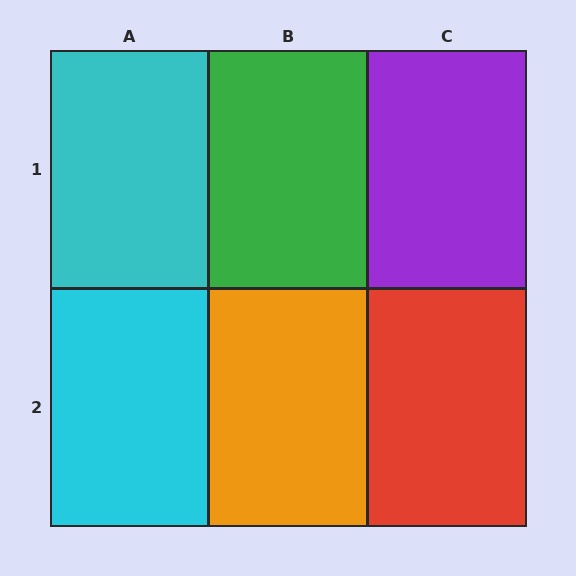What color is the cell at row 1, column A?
Cyan.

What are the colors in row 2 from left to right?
Cyan, orange, red.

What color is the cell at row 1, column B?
Green.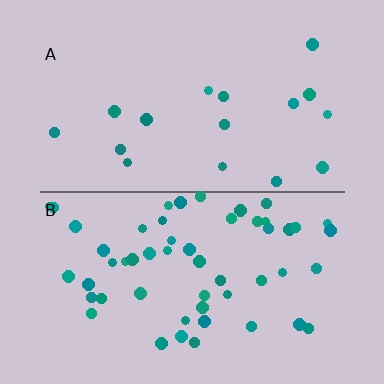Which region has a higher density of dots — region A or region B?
B (the bottom).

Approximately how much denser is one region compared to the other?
Approximately 3.2× — region B over region A.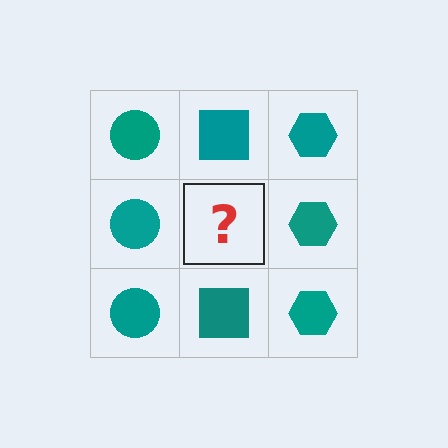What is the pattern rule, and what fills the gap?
The rule is that each column has a consistent shape. The gap should be filled with a teal square.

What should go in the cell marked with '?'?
The missing cell should contain a teal square.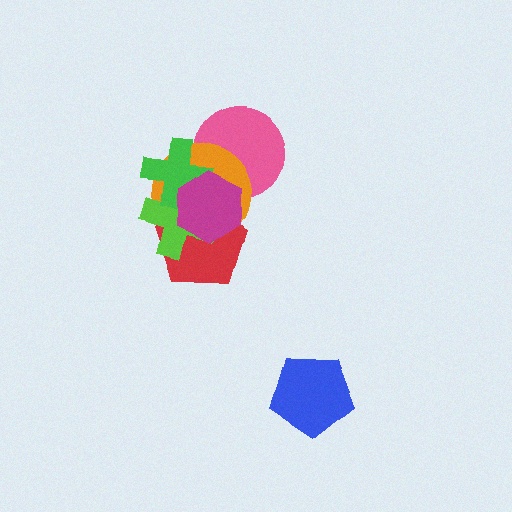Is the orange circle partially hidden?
Yes, it is partially covered by another shape.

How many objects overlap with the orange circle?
5 objects overlap with the orange circle.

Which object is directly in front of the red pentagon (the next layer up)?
The lime cross is directly in front of the red pentagon.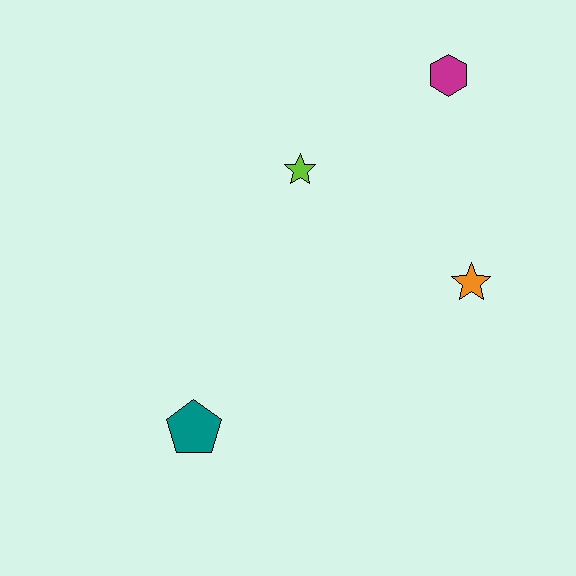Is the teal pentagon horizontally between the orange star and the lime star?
No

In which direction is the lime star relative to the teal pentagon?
The lime star is above the teal pentagon.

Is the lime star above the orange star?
Yes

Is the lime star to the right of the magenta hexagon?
No